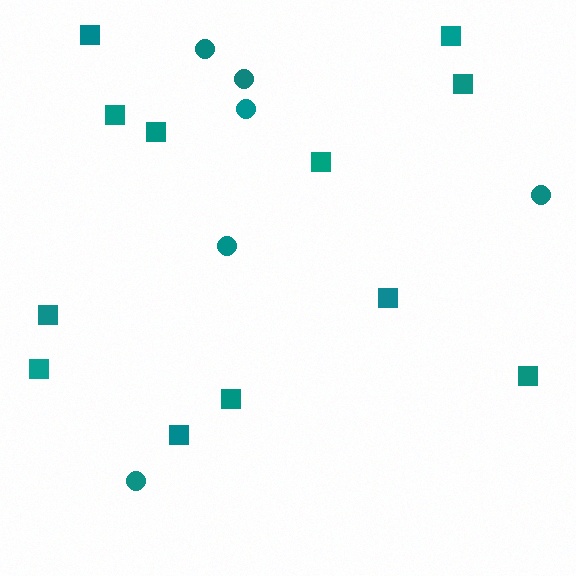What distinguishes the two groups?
There are 2 groups: one group of circles (6) and one group of squares (12).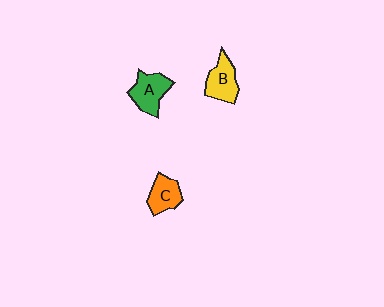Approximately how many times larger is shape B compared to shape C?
Approximately 1.2 times.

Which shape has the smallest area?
Shape C (orange).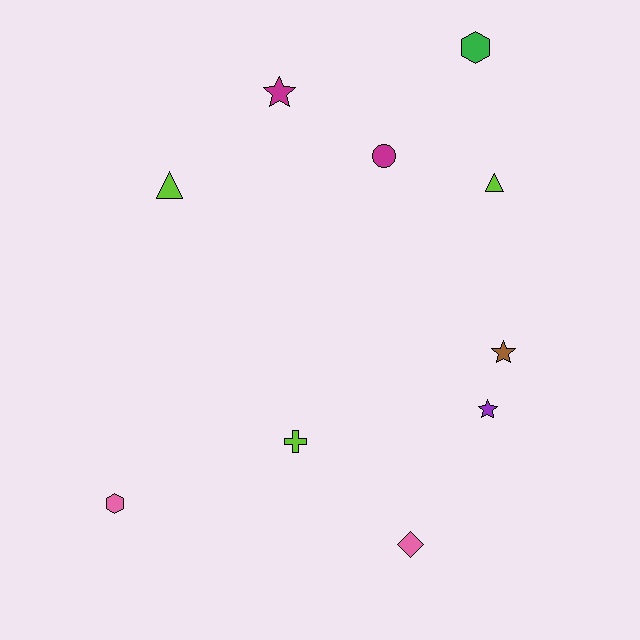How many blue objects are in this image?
There are no blue objects.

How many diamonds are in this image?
There is 1 diamond.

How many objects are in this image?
There are 10 objects.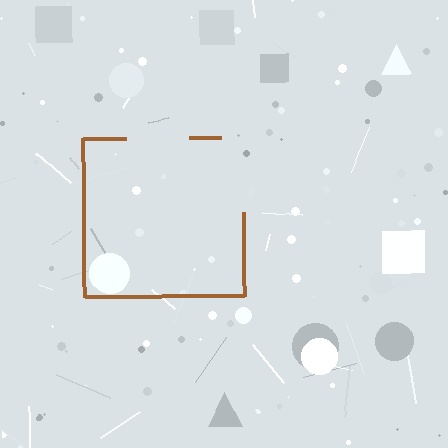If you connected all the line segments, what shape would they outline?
They would outline a square.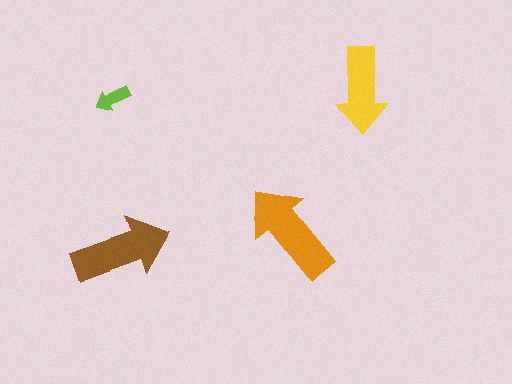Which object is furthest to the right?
The yellow arrow is rightmost.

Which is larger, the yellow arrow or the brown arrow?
The brown one.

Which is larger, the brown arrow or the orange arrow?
The orange one.